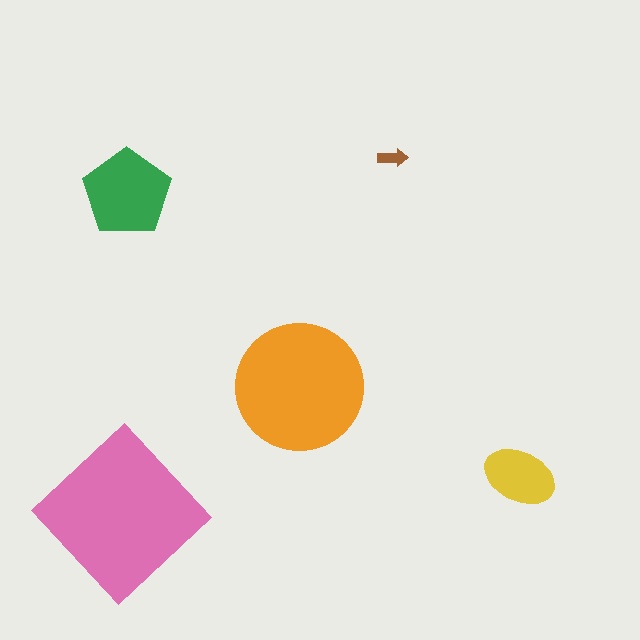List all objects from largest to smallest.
The pink diamond, the orange circle, the green pentagon, the yellow ellipse, the brown arrow.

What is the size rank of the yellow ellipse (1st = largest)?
4th.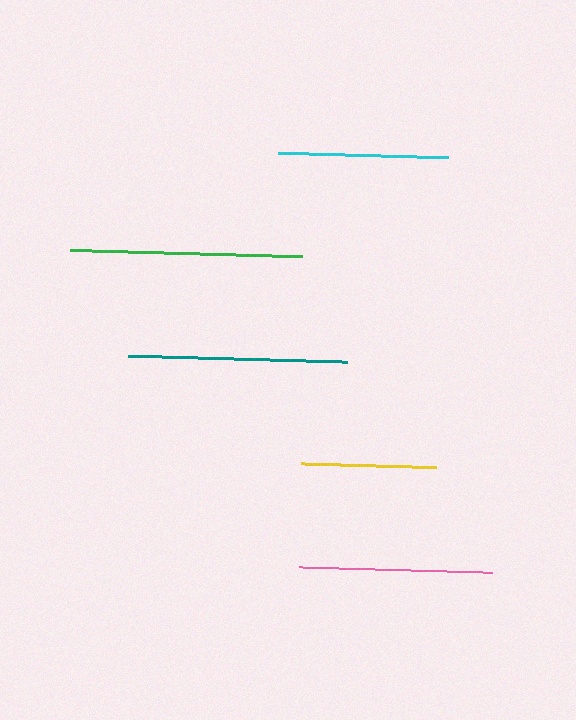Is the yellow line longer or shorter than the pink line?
The pink line is longer than the yellow line.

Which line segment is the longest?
The green line is the longest at approximately 233 pixels.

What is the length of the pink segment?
The pink segment is approximately 193 pixels long.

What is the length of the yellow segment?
The yellow segment is approximately 135 pixels long.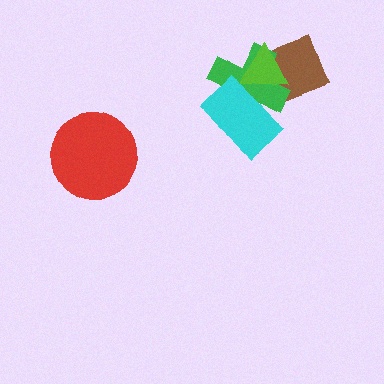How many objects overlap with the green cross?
3 objects overlap with the green cross.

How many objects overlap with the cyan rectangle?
2 objects overlap with the cyan rectangle.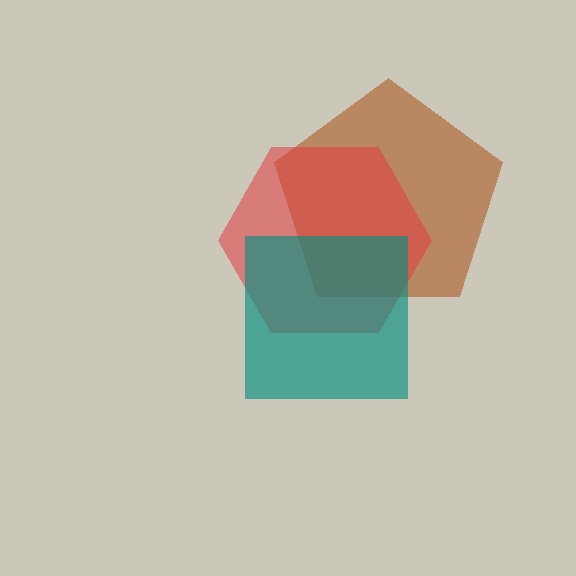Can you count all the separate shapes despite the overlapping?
Yes, there are 3 separate shapes.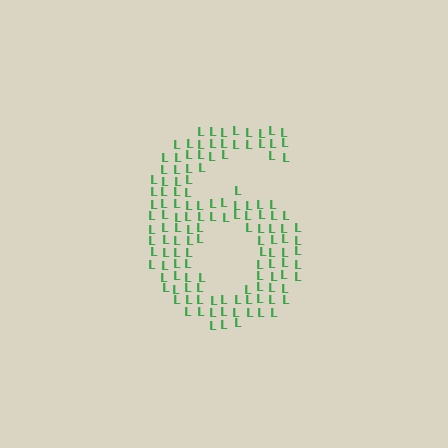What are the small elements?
The small elements are letter L's.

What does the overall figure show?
The overall figure shows the digit 6.